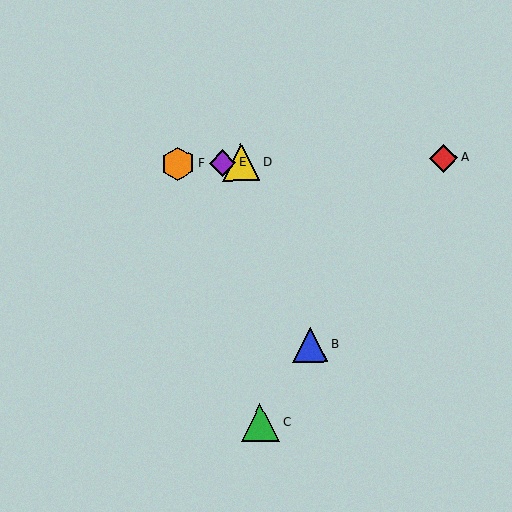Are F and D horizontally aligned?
Yes, both are at y≈164.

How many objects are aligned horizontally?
4 objects (A, D, E, F) are aligned horizontally.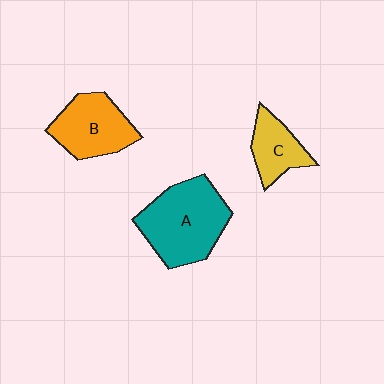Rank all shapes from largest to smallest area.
From largest to smallest: A (teal), B (orange), C (yellow).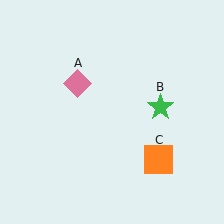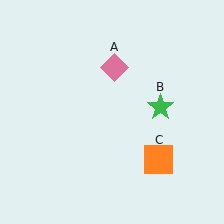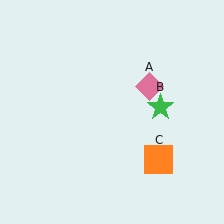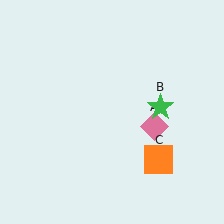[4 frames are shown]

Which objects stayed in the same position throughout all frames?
Green star (object B) and orange square (object C) remained stationary.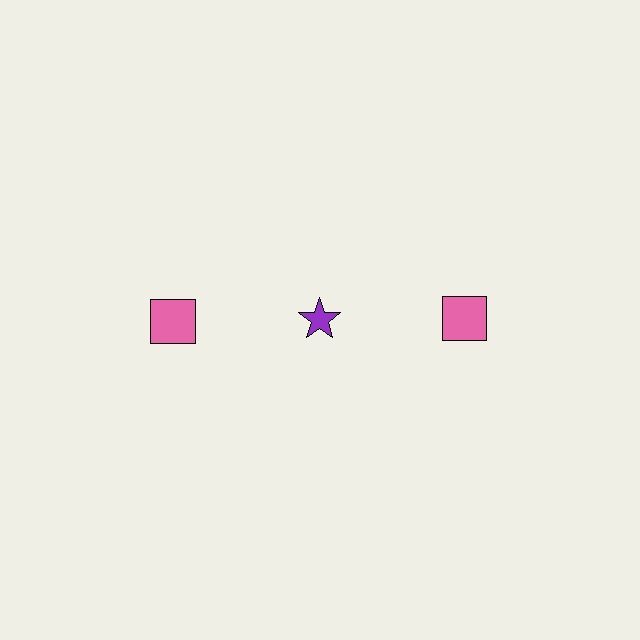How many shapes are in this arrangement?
There are 3 shapes arranged in a grid pattern.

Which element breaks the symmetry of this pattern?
The purple star in the top row, second from left column breaks the symmetry. All other shapes are pink squares.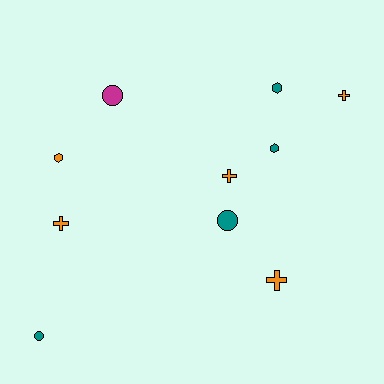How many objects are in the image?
There are 10 objects.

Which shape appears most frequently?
Cross, with 4 objects.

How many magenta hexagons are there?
There are no magenta hexagons.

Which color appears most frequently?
Orange, with 5 objects.